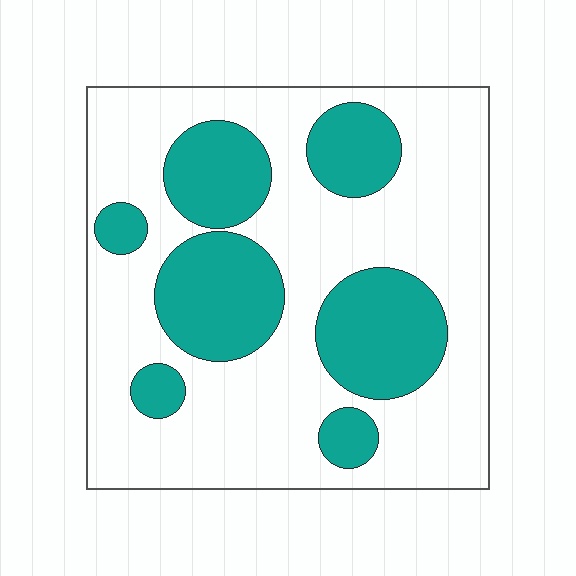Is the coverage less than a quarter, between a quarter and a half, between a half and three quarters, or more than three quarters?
Between a quarter and a half.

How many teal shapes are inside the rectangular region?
7.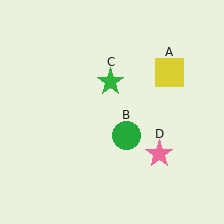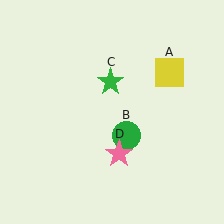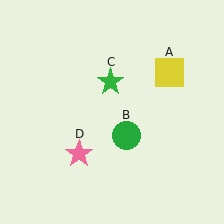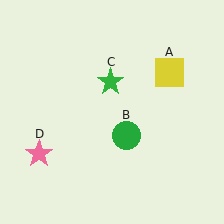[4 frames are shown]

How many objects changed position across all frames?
1 object changed position: pink star (object D).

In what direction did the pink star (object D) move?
The pink star (object D) moved left.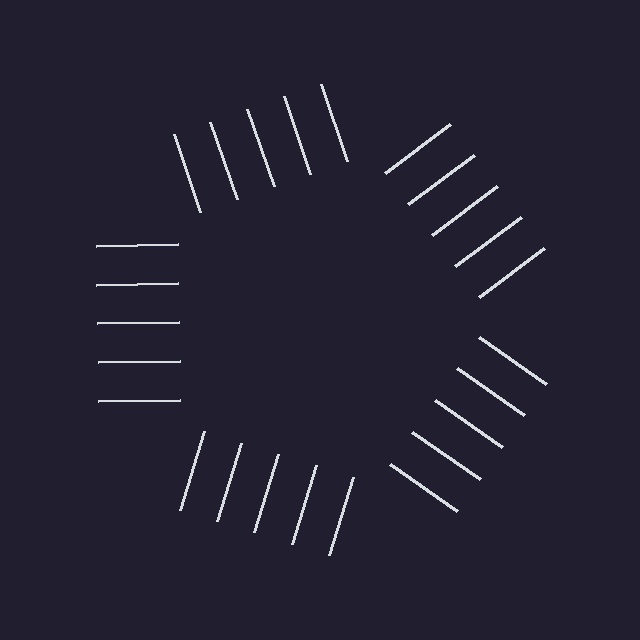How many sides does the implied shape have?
5 sides — the line-ends trace a pentagon.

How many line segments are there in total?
25 — 5 along each of the 5 edges.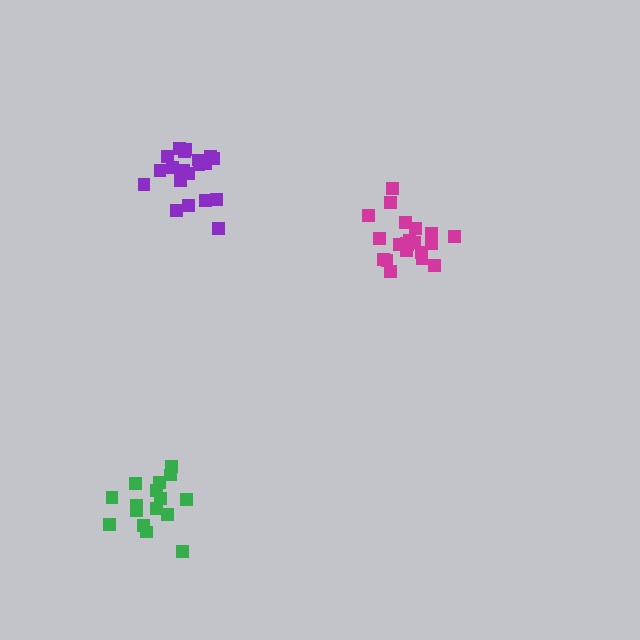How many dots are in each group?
Group 1: 16 dots, Group 2: 20 dots, Group 3: 21 dots (57 total).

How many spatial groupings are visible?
There are 3 spatial groupings.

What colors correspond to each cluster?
The clusters are colored: green, purple, magenta.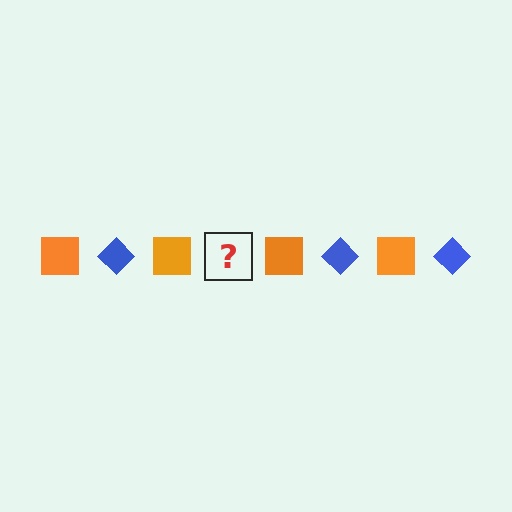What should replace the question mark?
The question mark should be replaced with a blue diamond.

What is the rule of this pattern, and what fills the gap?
The rule is that the pattern alternates between orange square and blue diamond. The gap should be filled with a blue diamond.